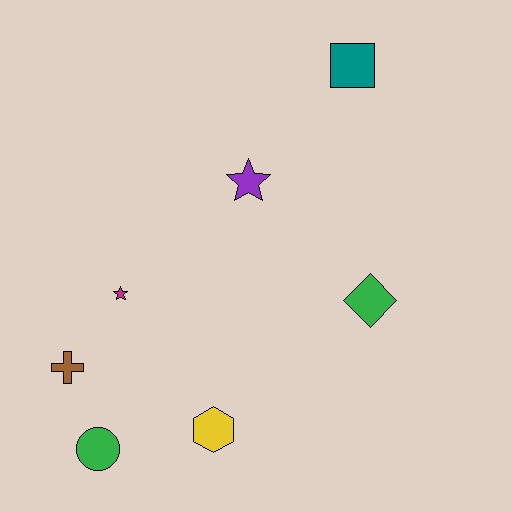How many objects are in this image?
There are 7 objects.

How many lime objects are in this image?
There are no lime objects.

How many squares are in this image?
There is 1 square.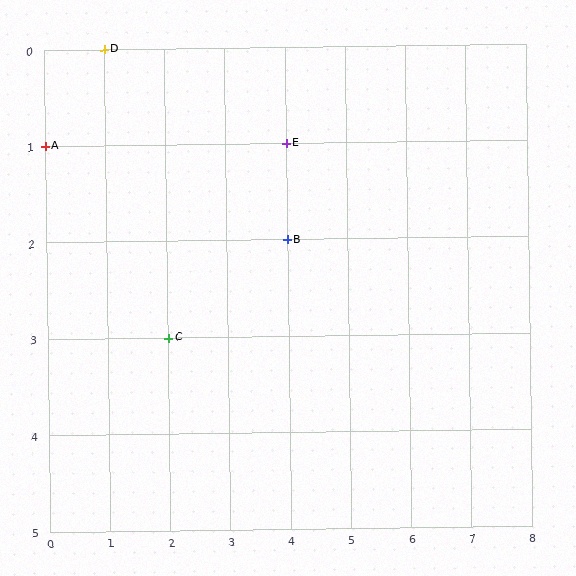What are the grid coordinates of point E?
Point E is at grid coordinates (4, 1).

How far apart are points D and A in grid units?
Points D and A are 1 column and 1 row apart (about 1.4 grid units diagonally).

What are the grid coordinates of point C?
Point C is at grid coordinates (2, 3).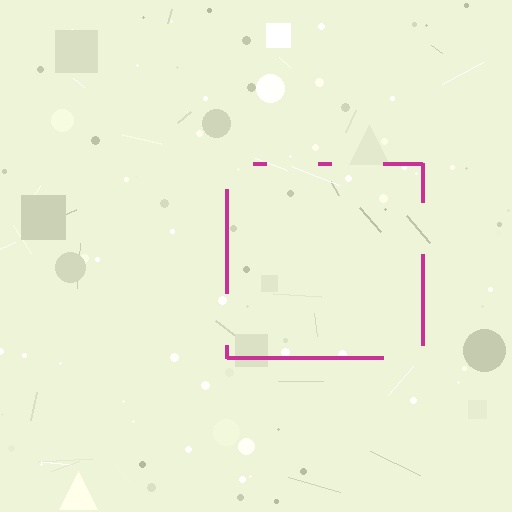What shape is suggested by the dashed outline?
The dashed outline suggests a square.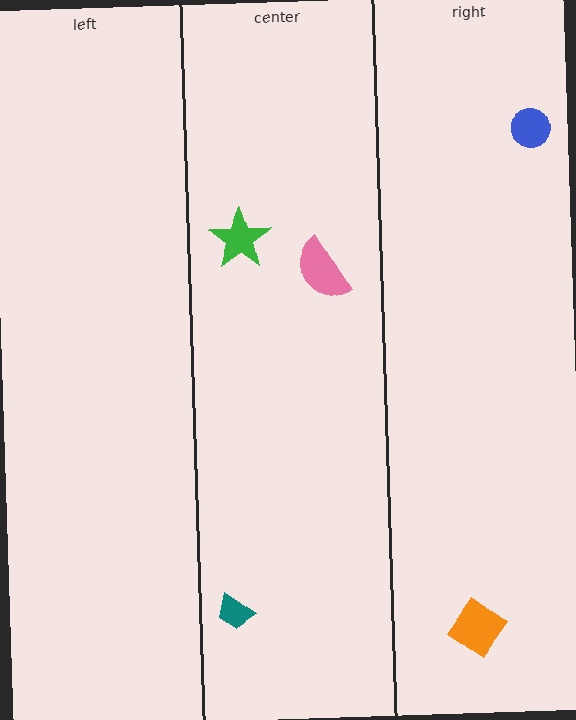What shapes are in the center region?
The pink semicircle, the green star, the teal trapezoid.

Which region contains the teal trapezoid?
The center region.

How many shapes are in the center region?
3.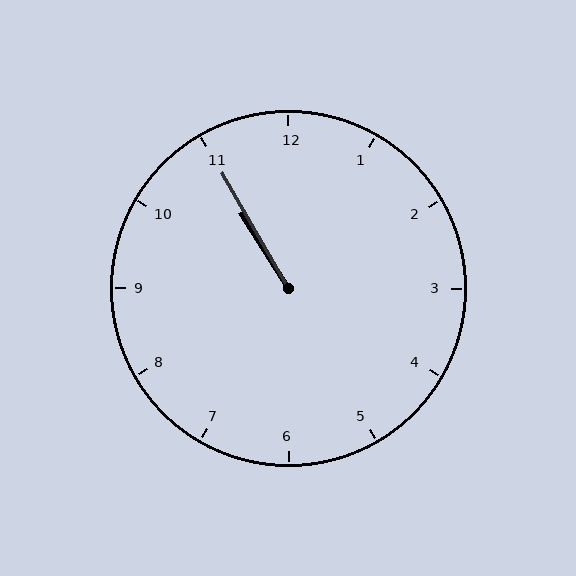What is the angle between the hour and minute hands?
Approximately 2 degrees.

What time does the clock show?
10:55.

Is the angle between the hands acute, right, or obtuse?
It is acute.